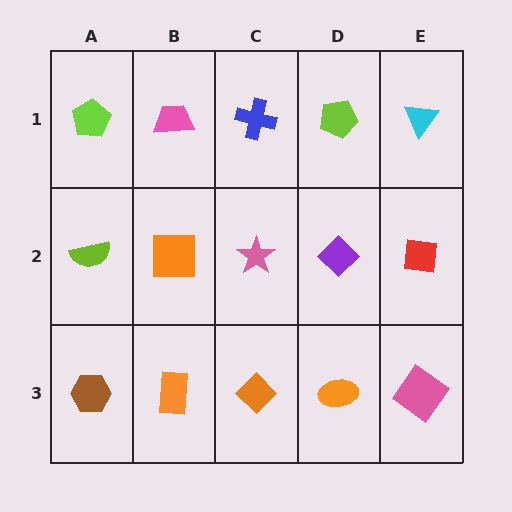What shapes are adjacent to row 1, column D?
A purple diamond (row 2, column D), a blue cross (row 1, column C), a cyan triangle (row 1, column E).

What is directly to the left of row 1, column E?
A lime pentagon.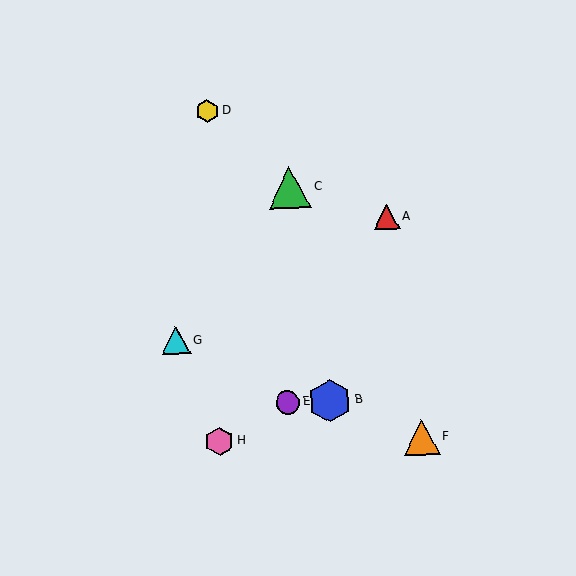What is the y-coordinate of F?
Object F is at y≈437.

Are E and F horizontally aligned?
No, E is at y≈403 and F is at y≈437.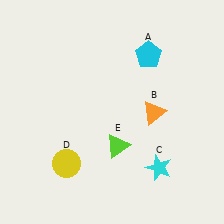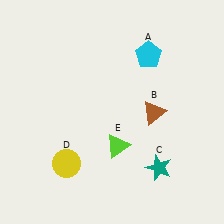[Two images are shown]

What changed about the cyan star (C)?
In Image 1, C is cyan. In Image 2, it changed to teal.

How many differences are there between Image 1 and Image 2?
There are 2 differences between the two images.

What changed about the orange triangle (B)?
In Image 1, B is orange. In Image 2, it changed to brown.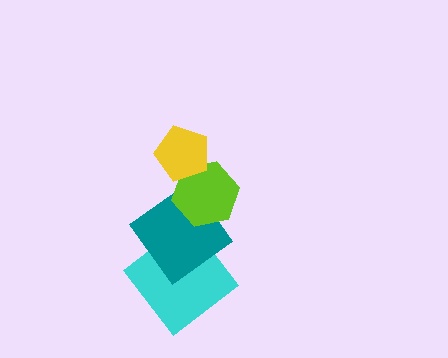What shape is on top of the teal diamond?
The lime hexagon is on top of the teal diamond.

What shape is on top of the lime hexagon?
The yellow pentagon is on top of the lime hexagon.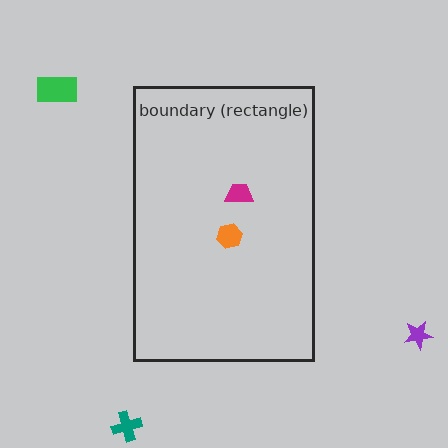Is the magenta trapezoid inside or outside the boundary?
Inside.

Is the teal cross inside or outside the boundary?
Outside.